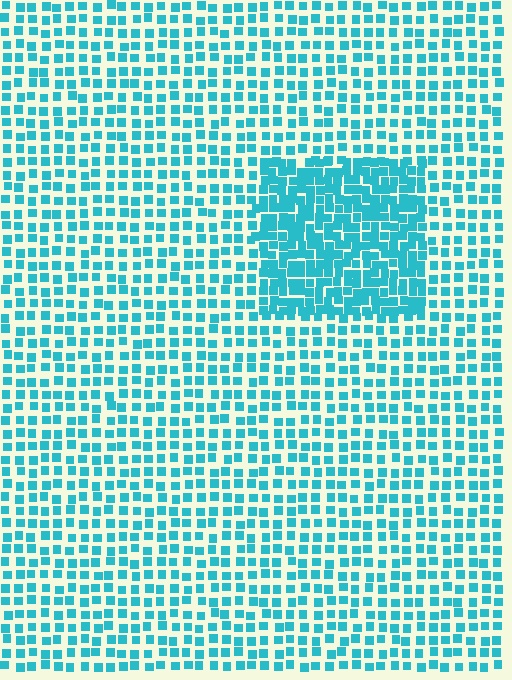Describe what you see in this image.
The image contains small cyan elements arranged at two different densities. A rectangle-shaped region is visible where the elements are more densely packed than the surrounding area.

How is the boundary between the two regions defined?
The boundary is defined by a change in element density (approximately 1.9x ratio). All elements are the same color, size, and shape.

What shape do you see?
I see a rectangle.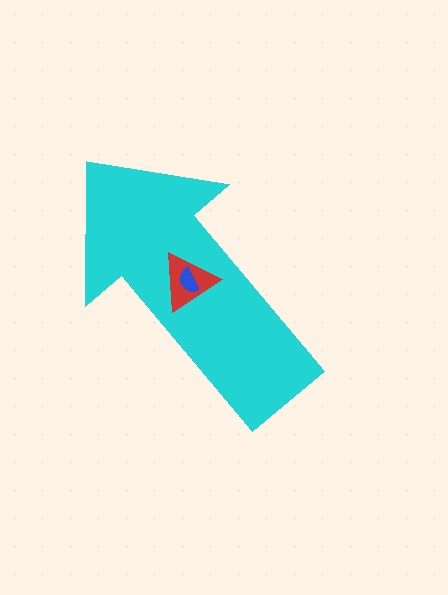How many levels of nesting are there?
3.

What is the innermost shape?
The blue semicircle.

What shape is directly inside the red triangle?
The blue semicircle.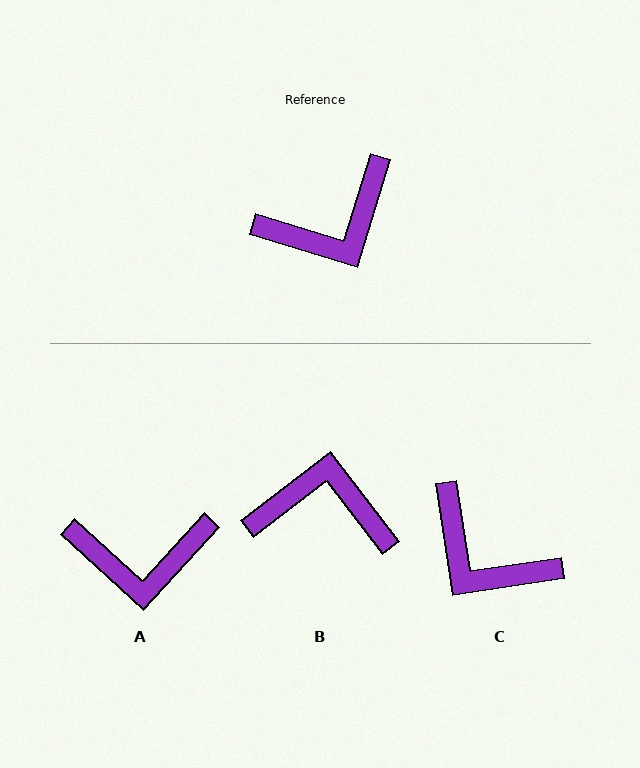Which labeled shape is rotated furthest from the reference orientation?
B, about 144 degrees away.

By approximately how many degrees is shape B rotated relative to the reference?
Approximately 144 degrees counter-clockwise.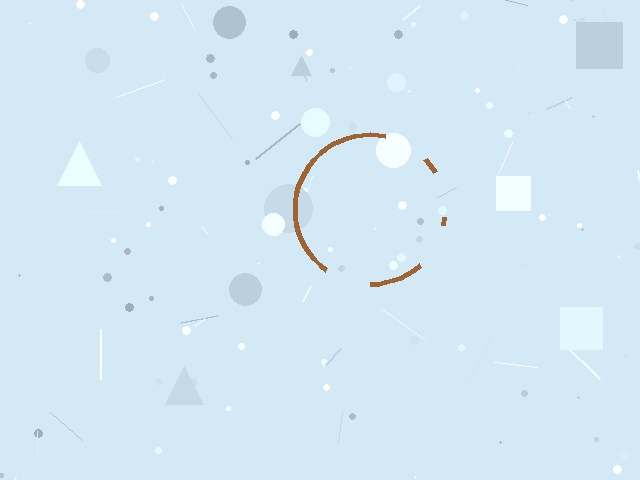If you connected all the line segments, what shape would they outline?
They would outline a circle.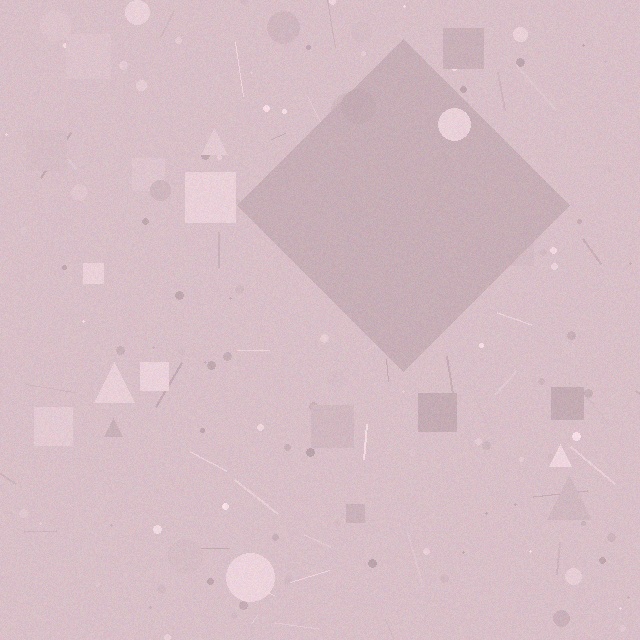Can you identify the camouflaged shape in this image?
The camouflaged shape is a diamond.